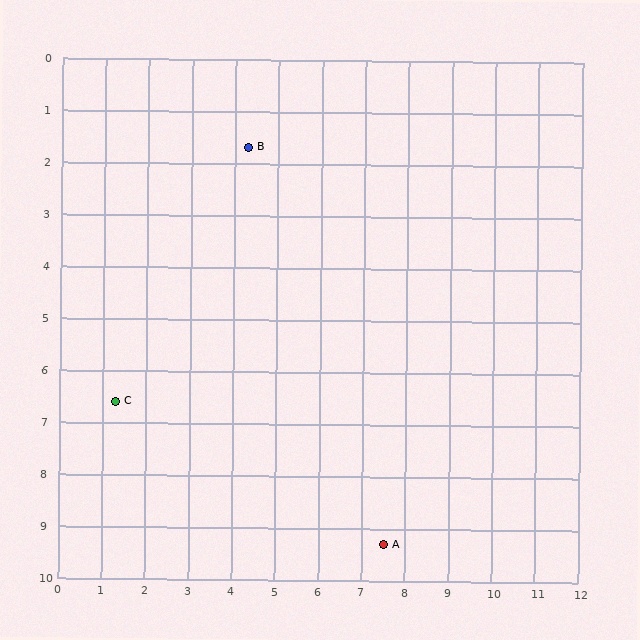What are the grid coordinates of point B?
Point B is at approximately (4.3, 1.7).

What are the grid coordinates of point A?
Point A is at approximately (7.5, 9.3).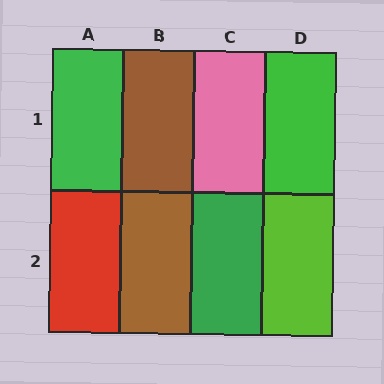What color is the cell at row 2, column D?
Lime.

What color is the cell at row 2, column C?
Green.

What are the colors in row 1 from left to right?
Green, brown, pink, green.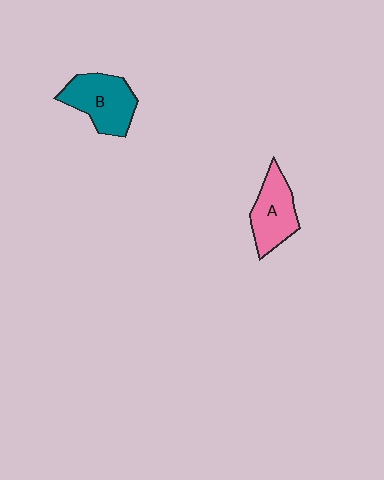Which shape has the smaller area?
Shape A (pink).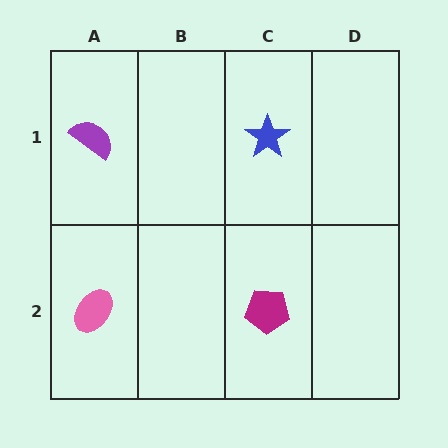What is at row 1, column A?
A purple semicircle.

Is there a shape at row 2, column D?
No, that cell is empty.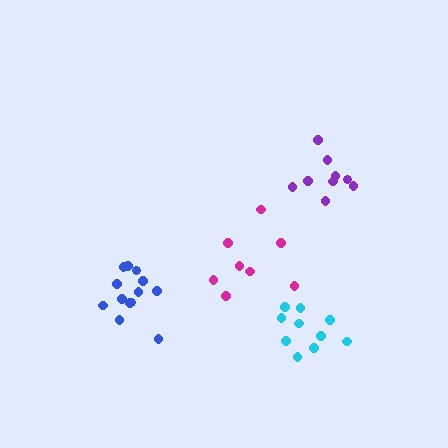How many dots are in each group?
Group 1: 10 dots, Group 2: 13 dots, Group 3: 9 dots, Group 4: 8 dots (40 total).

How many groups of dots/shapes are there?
There are 4 groups.